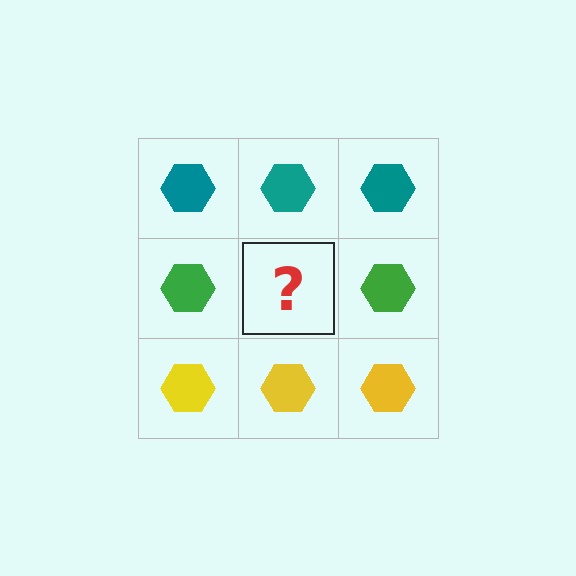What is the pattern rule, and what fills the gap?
The rule is that each row has a consistent color. The gap should be filled with a green hexagon.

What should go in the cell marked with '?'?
The missing cell should contain a green hexagon.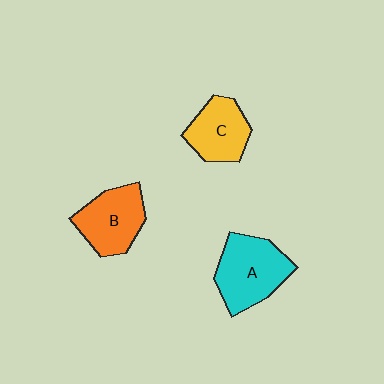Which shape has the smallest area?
Shape C (yellow).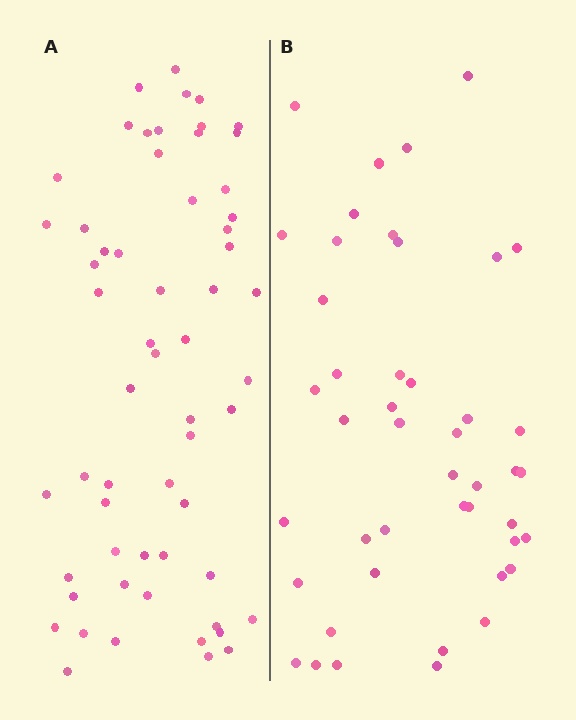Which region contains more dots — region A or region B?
Region A (the left region) has more dots.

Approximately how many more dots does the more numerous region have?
Region A has approximately 15 more dots than region B.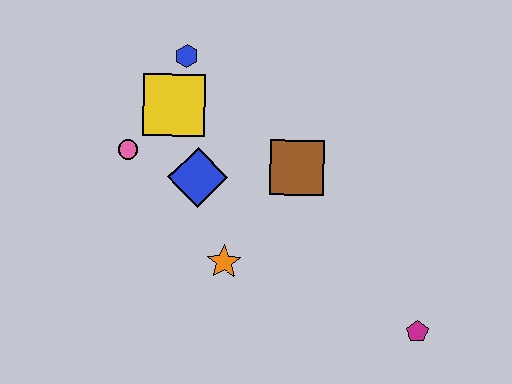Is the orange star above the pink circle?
No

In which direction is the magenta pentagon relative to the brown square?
The magenta pentagon is below the brown square.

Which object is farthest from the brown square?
The magenta pentagon is farthest from the brown square.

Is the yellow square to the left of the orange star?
Yes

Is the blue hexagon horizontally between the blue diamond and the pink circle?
Yes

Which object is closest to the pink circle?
The yellow square is closest to the pink circle.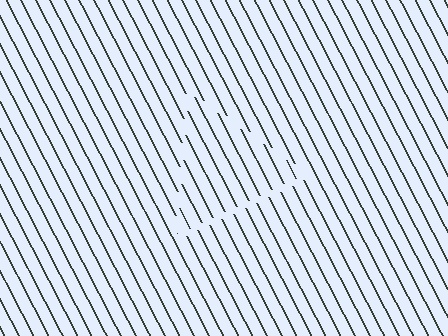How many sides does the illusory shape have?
3 sides — the line-ends trace a triangle.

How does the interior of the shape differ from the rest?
The interior of the shape contains the same grating, shifted by half a period — the contour is defined by the phase discontinuity where line-ends from the inner and outer gratings abut.